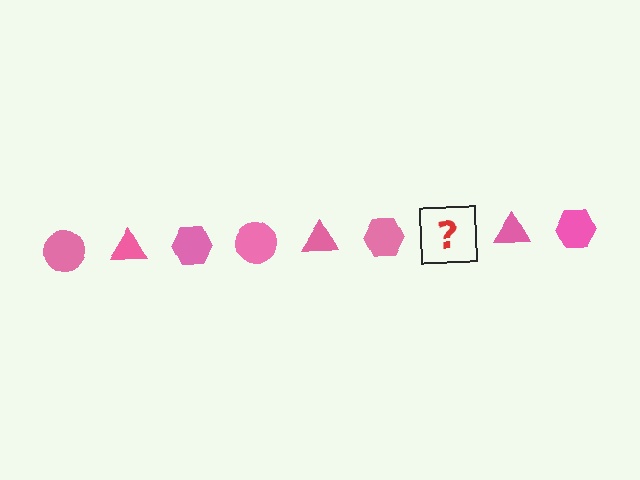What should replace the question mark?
The question mark should be replaced with a pink circle.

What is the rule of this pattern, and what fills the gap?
The rule is that the pattern cycles through circle, triangle, hexagon shapes in pink. The gap should be filled with a pink circle.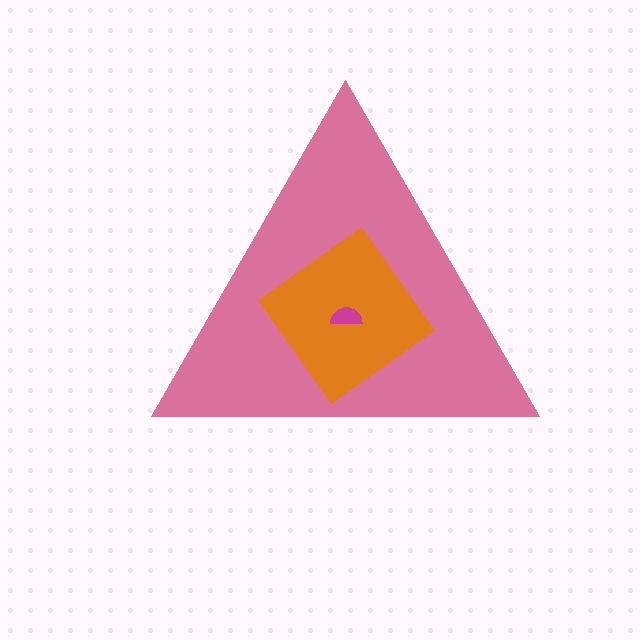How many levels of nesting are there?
3.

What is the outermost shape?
The pink triangle.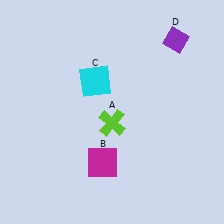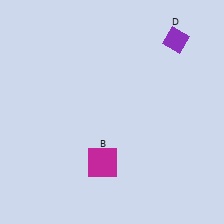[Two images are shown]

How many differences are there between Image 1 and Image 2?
There are 2 differences between the two images.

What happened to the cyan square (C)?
The cyan square (C) was removed in Image 2. It was in the top-left area of Image 1.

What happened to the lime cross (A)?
The lime cross (A) was removed in Image 2. It was in the bottom-right area of Image 1.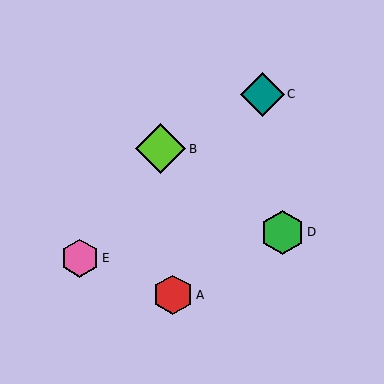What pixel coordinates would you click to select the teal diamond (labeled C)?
Click at (262, 94) to select the teal diamond C.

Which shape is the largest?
The lime diamond (labeled B) is the largest.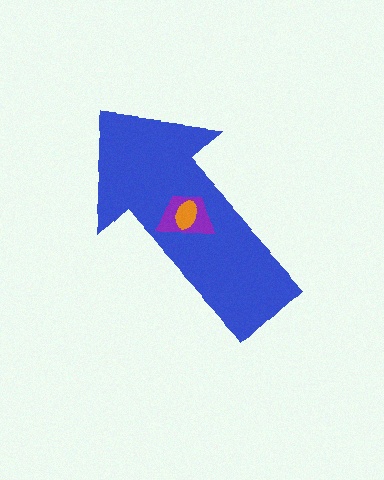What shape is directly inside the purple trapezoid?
The orange ellipse.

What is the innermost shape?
The orange ellipse.